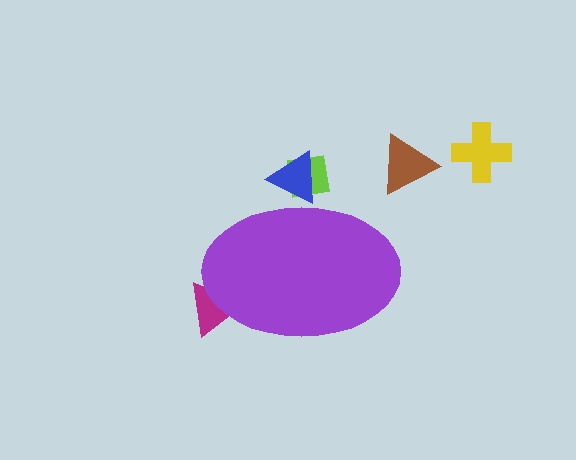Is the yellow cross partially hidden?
No, the yellow cross is fully visible.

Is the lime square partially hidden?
Yes, the lime square is partially hidden behind the purple ellipse.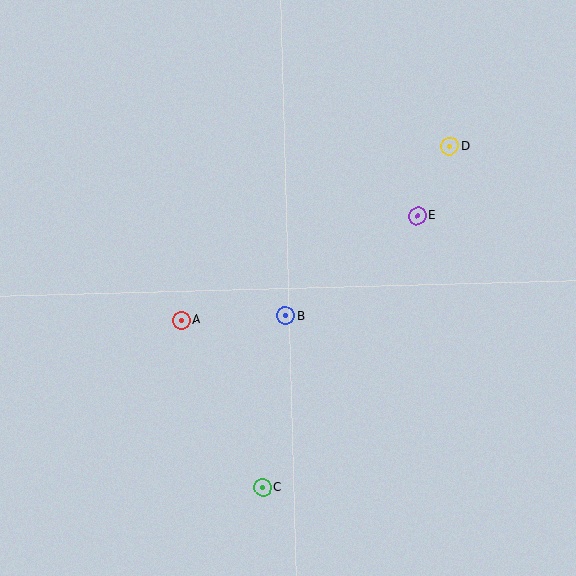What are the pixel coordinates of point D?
Point D is at (450, 146).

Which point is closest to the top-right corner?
Point D is closest to the top-right corner.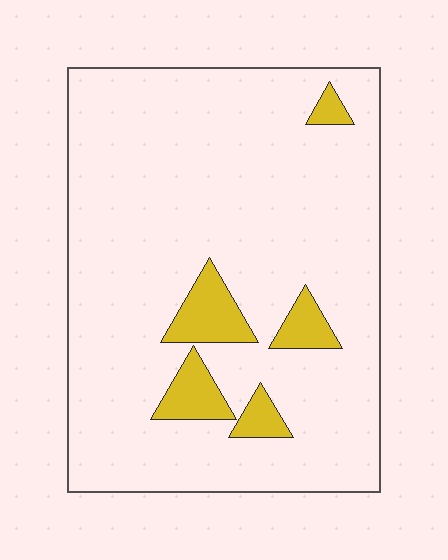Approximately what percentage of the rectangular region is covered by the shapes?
Approximately 10%.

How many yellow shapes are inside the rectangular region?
5.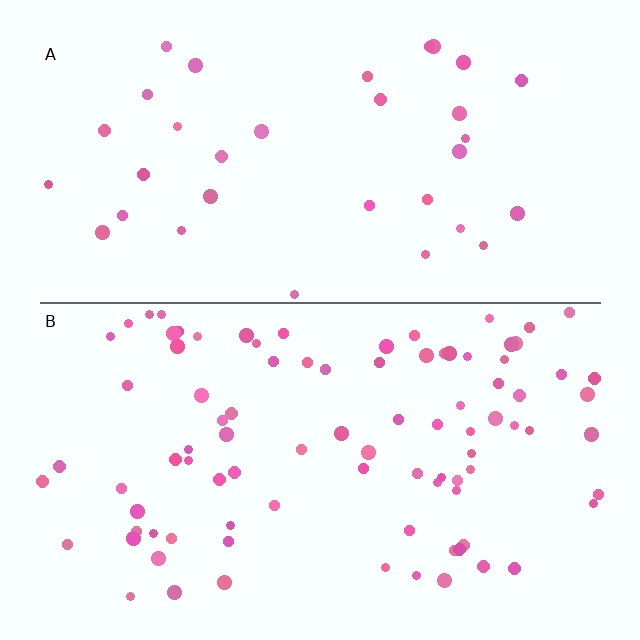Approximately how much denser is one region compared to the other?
Approximately 2.7× — region B over region A.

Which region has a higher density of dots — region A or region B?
B (the bottom).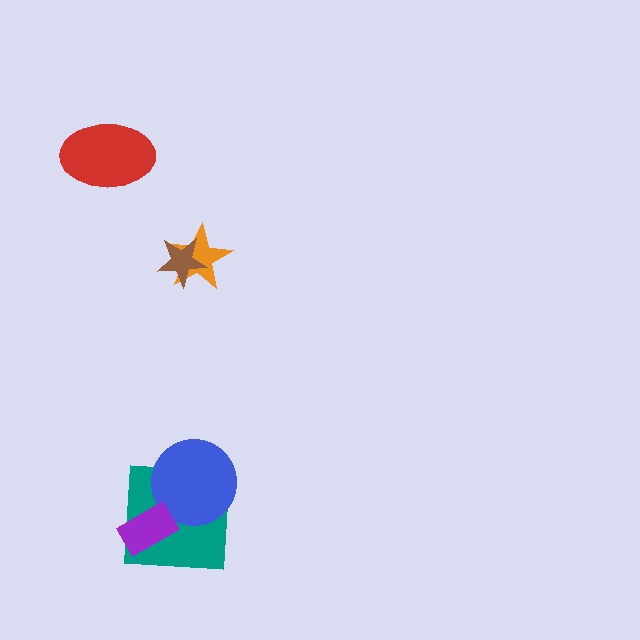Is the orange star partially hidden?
Yes, it is partially covered by another shape.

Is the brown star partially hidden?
No, no other shape covers it.